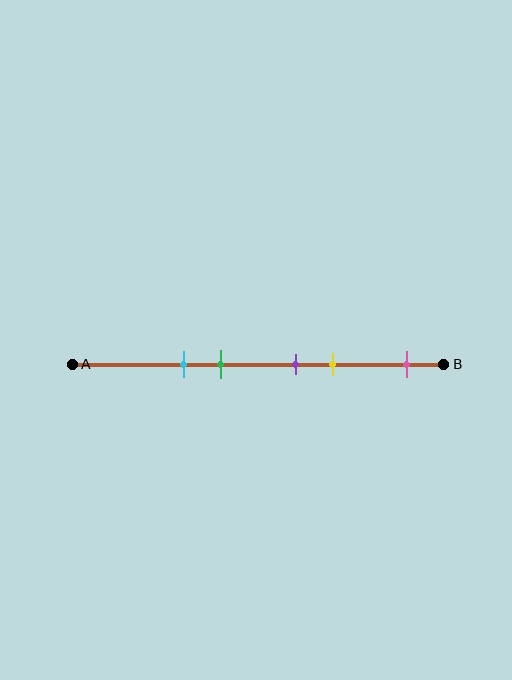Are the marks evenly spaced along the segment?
No, the marks are not evenly spaced.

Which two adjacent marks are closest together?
The purple and yellow marks are the closest adjacent pair.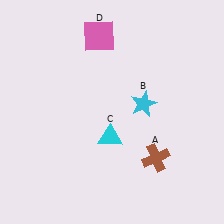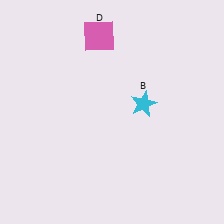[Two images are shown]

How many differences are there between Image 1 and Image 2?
There are 2 differences between the two images.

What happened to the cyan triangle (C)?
The cyan triangle (C) was removed in Image 2. It was in the bottom-left area of Image 1.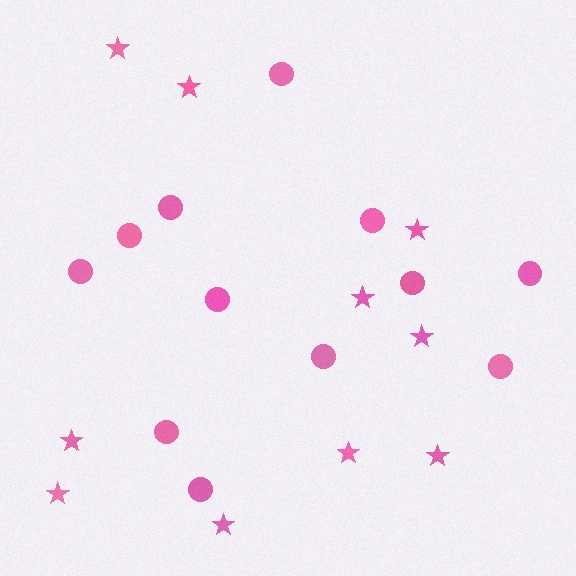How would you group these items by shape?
There are 2 groups: one group of stars (10) and one group of circles (12).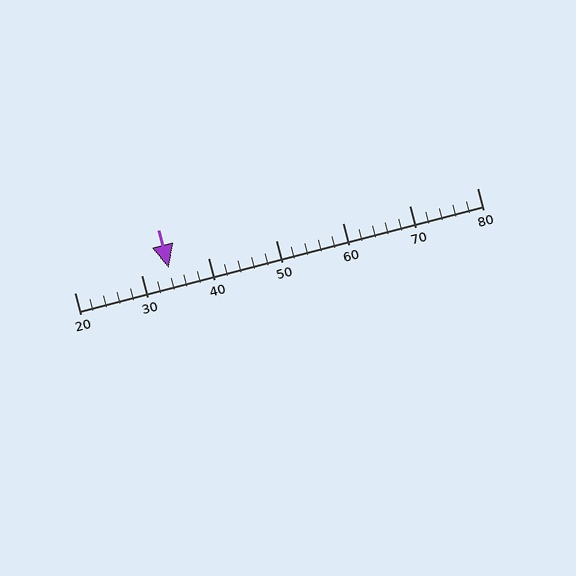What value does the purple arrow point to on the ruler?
The purple arrow points to approximately 34.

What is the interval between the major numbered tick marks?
The major tick marks are spaced 10 units apart.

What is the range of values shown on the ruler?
The ruler shows values from 20 to 80.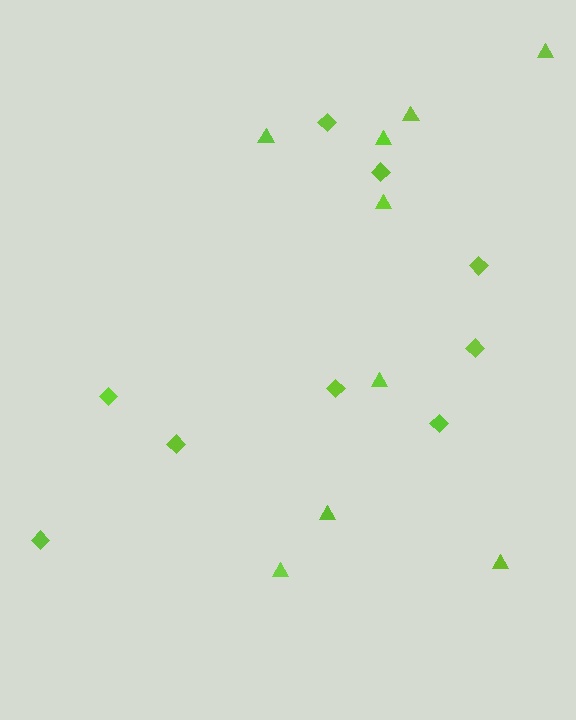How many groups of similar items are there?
There are 2 groups: one group of diamonds (9) and one group of triangles (9).